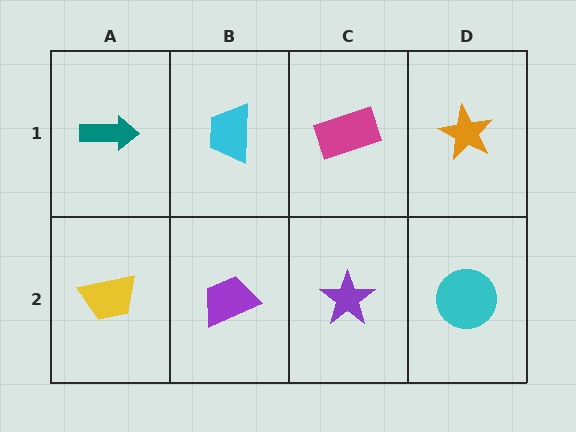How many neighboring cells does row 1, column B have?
3.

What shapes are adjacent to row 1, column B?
A purple trapezoid (row 2, column B), a teal arrow (row 1, column A), a magenta rectangle (row 1, column C).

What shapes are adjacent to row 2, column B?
A cyan trapezoid (row 1, column B), a yellow trapezoid (row 2, column A), a purple star (row 2, column C).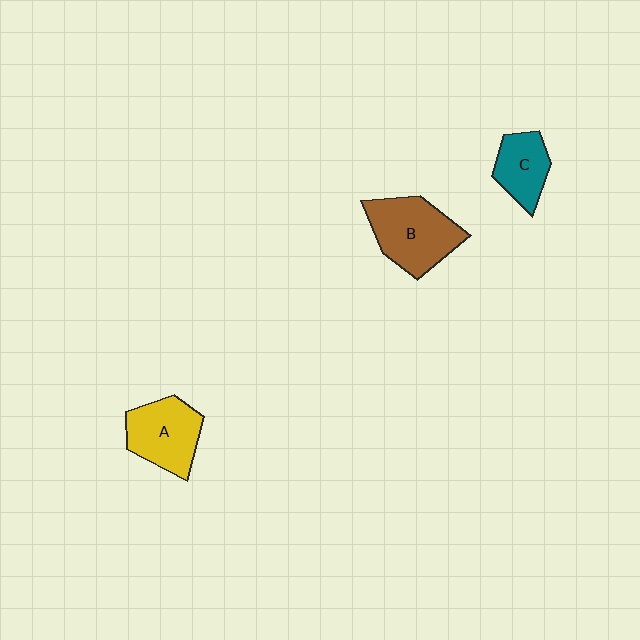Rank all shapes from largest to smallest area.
From largest to smallest: B (brown), A (yellow), C (teal).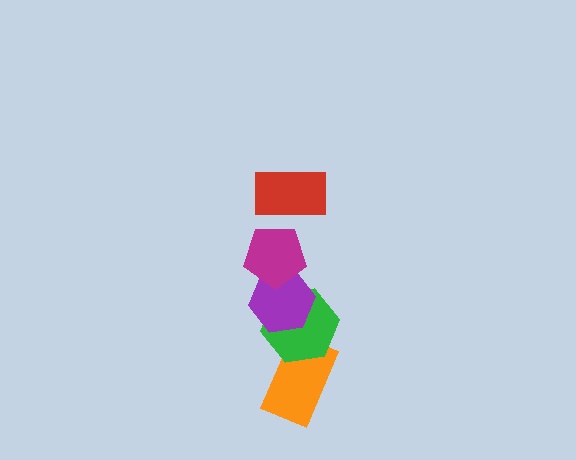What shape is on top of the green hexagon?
The purple hexagon is on top of the green hexagon.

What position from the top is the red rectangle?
The red rectangle is 1st from the top.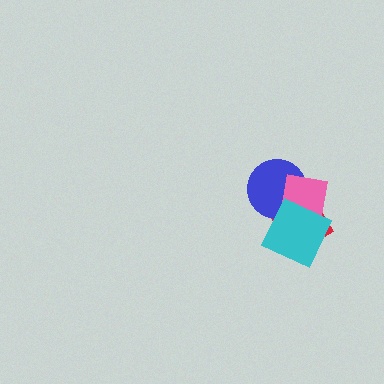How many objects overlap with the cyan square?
3 objects overlap with the cyan square.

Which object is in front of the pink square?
The cyan square is in front of the pink square.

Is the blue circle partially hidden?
Yes, it is partially covered by another shape.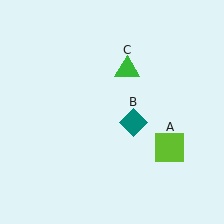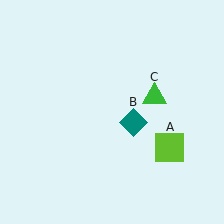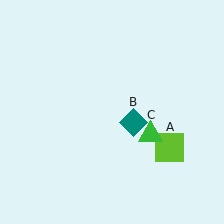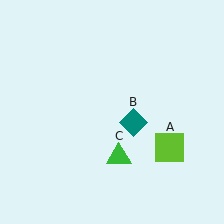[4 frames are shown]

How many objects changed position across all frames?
1 object changed position: green triangle (object C).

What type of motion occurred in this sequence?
The green triangle (object C) rotated clockwise around the center of the scene.